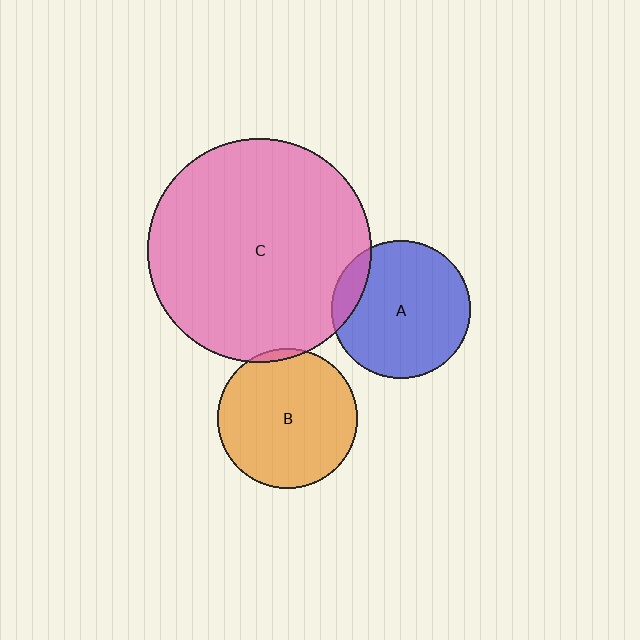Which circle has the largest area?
Circle C (pink).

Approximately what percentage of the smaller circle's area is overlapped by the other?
Approximately 5%.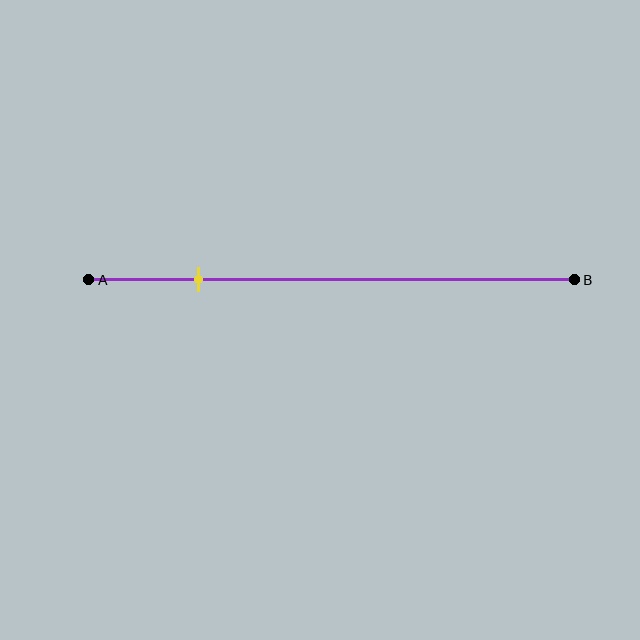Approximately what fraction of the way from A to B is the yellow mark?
The yellow mark is approximately 25% of the way from A to B.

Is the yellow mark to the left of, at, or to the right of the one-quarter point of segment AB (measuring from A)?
The yellow mark is approximately at the one-quarter point of segment AB.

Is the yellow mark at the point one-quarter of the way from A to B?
Yes, the mark is approximately at the one-quarter point.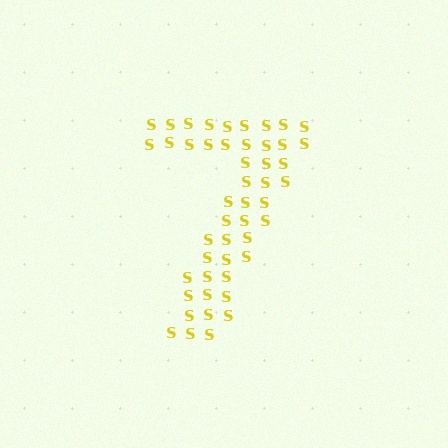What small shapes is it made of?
It is made of small letter S's.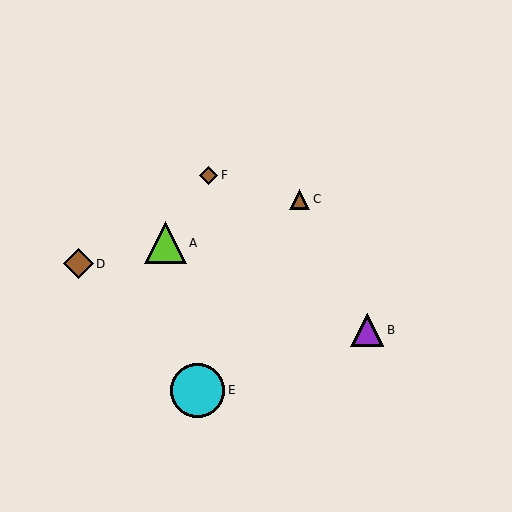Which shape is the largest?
The cyan circle (labeled E) is the largest.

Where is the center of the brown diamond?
The center of the brown diamond is at (78, 264).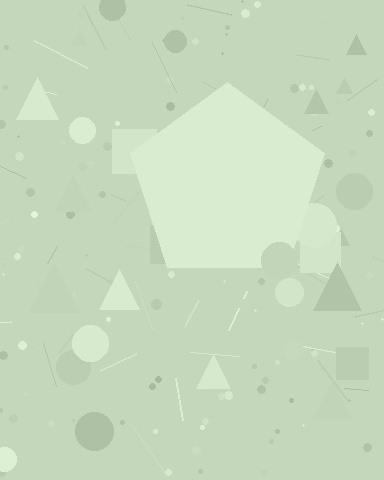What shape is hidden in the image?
A pentagon is hidden in the image.